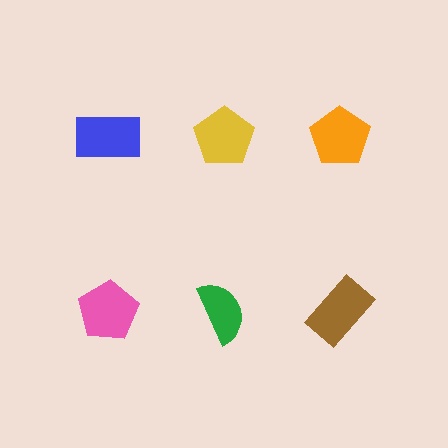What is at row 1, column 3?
An orange pentagon.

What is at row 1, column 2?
A yellow pentagon.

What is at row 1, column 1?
A blue rectangle.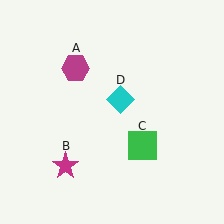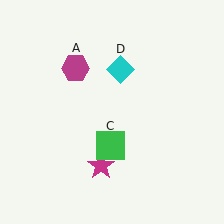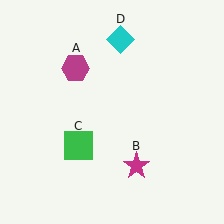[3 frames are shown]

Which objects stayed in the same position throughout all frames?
Magenta hexagon (object A) remained stationary.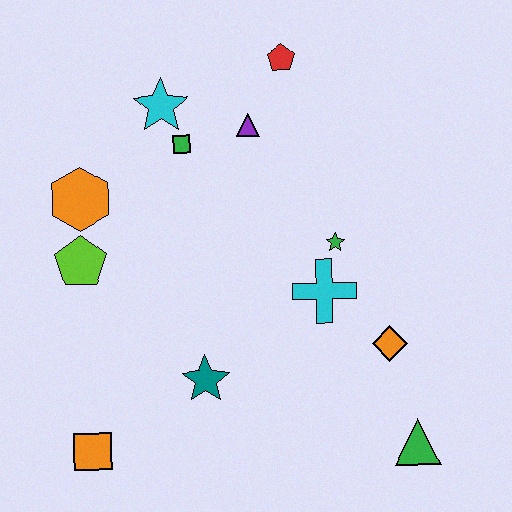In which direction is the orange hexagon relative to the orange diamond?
The orange hexagon is to the left of the orange diamond.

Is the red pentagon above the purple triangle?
Yes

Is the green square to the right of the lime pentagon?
Yes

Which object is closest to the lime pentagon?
The orange hexagon is closest to the lime pentagon.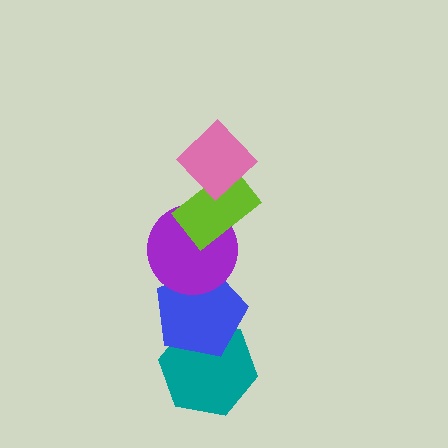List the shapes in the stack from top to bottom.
From top to bottom: the pink diamond, the lime rectangle, the purple circle, the blue pentagon, the teal hexagon.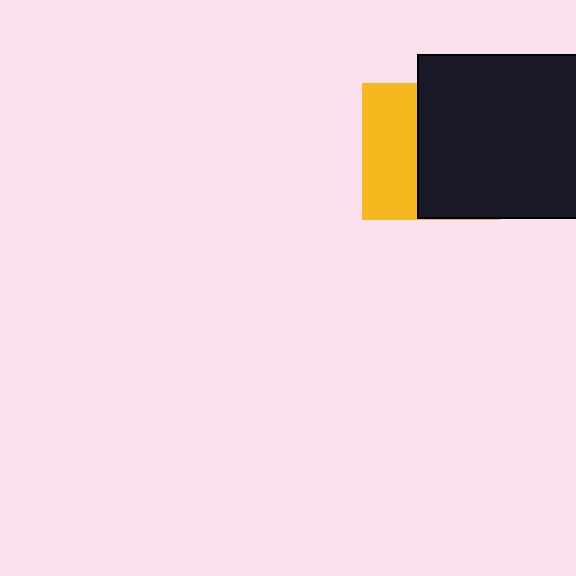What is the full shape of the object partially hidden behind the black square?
The partially hidden object is a yellow square.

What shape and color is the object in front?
The object in front is a black square.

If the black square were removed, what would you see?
You would see the complete yellow square.